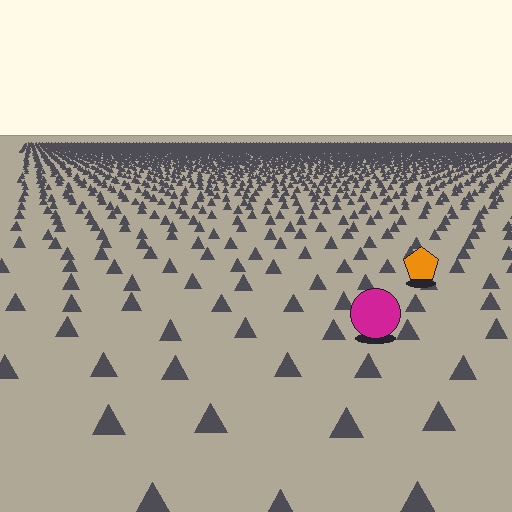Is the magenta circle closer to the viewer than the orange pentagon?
Yes. The magenta circle is closer — you can tell from the texture gradient: the ground texture is coarser near it.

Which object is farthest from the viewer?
The orange pentagon is farthest from the viewer. It appears smaller and the ground texture around it is denser.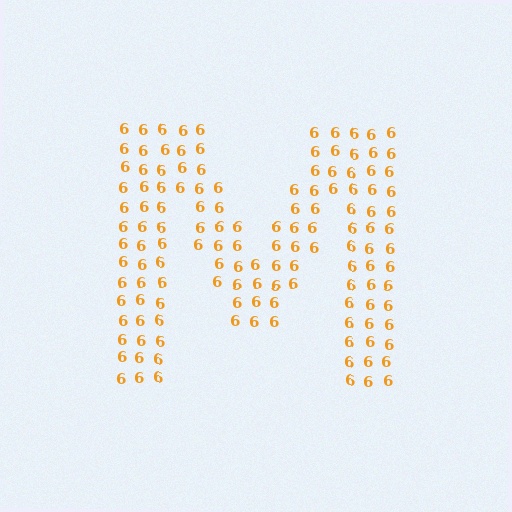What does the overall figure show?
The overall figure shows the letter M.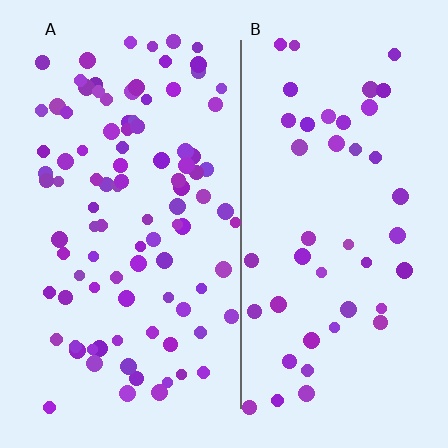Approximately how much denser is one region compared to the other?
Approximately 2.2× — region A over region B.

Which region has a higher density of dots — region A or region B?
A (the left).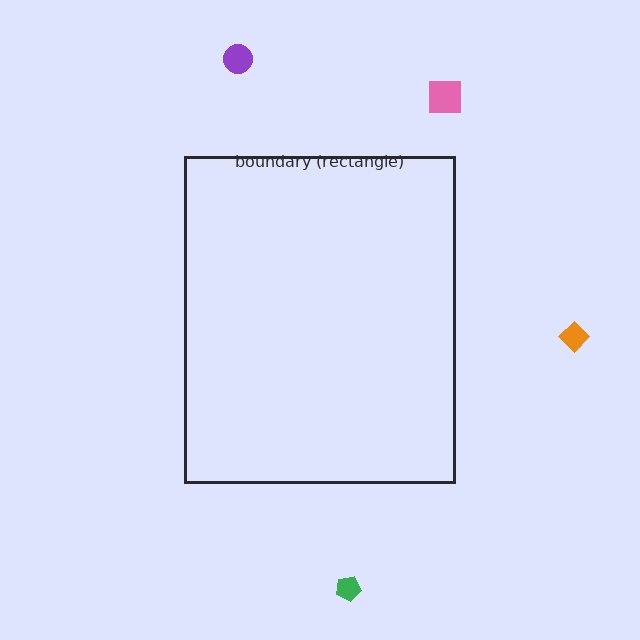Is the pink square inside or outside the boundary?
Outside.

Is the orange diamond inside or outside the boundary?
Outside.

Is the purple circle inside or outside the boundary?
Outside.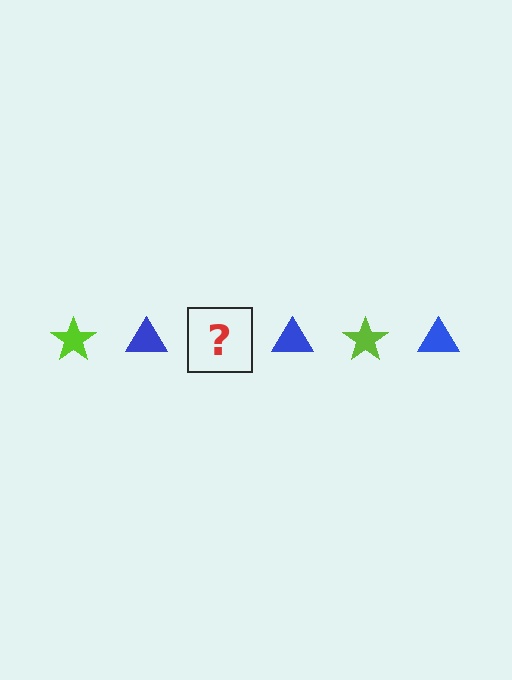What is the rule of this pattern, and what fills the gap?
The rule is that the pattern alternates between lime star and blue triangle. The gap should be filled with a lime star.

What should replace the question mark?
The question mark should be replaced with a lime star.